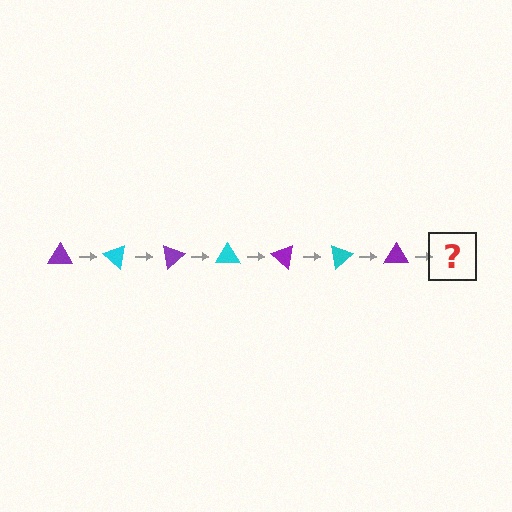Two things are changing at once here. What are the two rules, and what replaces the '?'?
The two rules are that it rotates 40 degrees each step and the color cycles through purple and cyan. The '?' should be a cyan triangle, rotated 280 degrees from the start.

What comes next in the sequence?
The next element should be a cyan triangle, rotated 280 degrees from the start.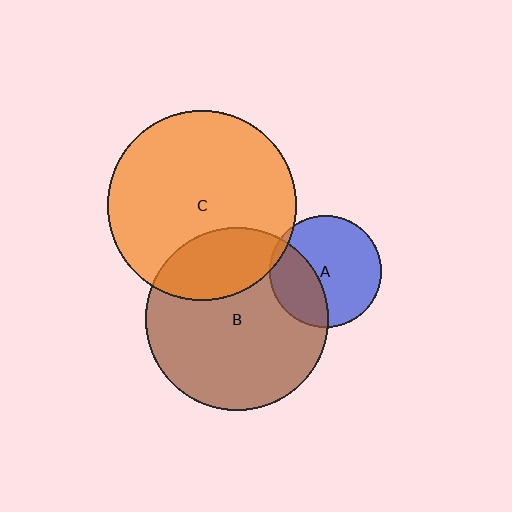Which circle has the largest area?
Circle C (orange).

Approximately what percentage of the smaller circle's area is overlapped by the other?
Approximately 5%.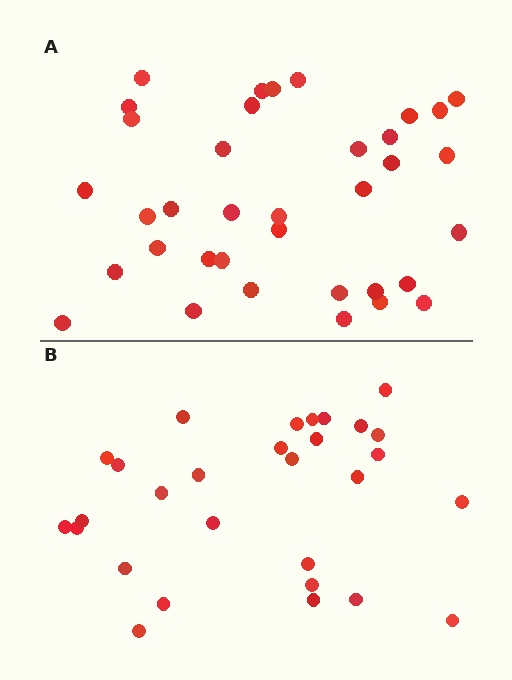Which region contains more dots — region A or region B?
Region A (the top region) has more dots.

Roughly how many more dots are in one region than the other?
Region A has roughly 8 or so more dots than region B.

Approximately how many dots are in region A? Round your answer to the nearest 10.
About 40 dots. (The exact count is 36, which rounds to 40.)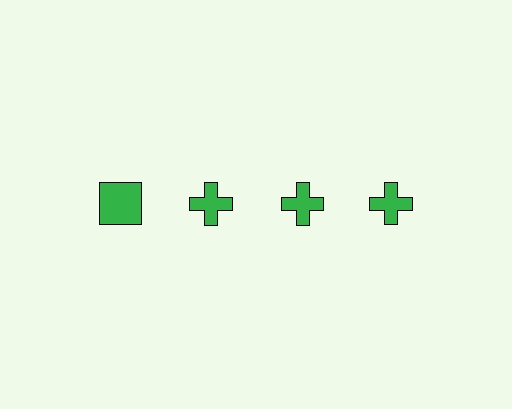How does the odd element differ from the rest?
It has a different shape: square instead of cross.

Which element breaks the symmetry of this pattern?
The green square in the top row, leftmost column breaks the symmetry. All other shapes are green crosses.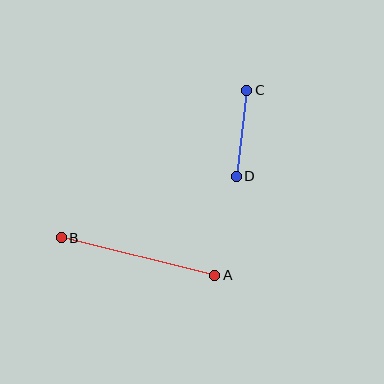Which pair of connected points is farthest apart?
Points A and B are farthest apart.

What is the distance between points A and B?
The distance is approximately 158 pixels.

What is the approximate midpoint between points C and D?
The midpoint is at approximately (241, 133) pixels.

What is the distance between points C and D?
The distance is approximately 87 pixels.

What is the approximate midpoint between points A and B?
The midpoint is at approximately (138, 256) pixels.